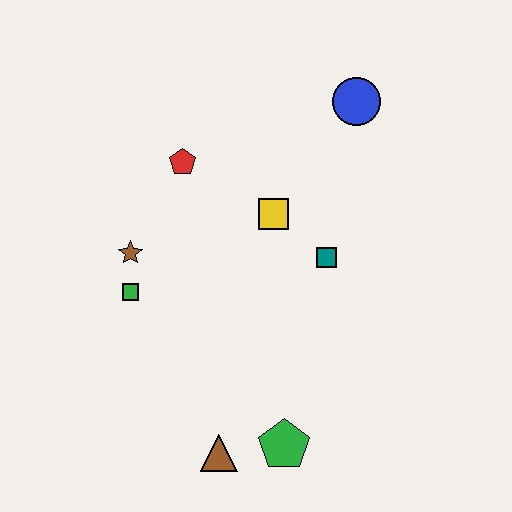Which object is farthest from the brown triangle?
The blue circle is farthest from the brown triangle.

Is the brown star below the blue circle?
Yes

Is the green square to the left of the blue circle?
Yes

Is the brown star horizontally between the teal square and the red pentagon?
No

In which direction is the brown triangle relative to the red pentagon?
The brown triangle is below the red pentagon.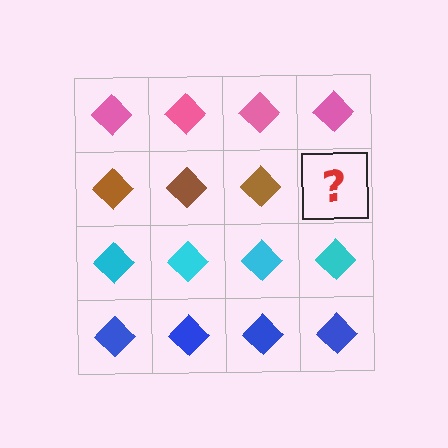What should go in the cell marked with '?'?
The missing cell should contain a brown diamond.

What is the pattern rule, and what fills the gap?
The rule is that each row has a consistent color. The gap should be filled with a brown diamond.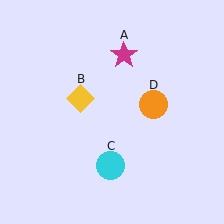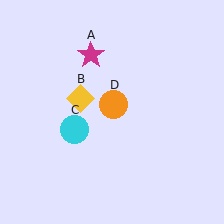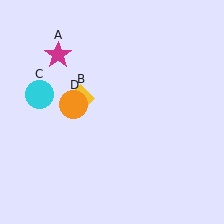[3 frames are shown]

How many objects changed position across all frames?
3 objects changed position: magenta star (object A), cyan circle (object C), orange circle (object D).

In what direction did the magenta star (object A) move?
The magenta star (object A) moved left.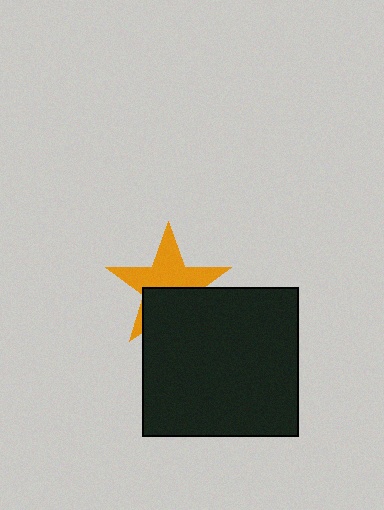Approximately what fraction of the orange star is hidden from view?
Roughly 42% of the orange star is hidden behind the black rectangle.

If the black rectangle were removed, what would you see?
You would see the complete orange star.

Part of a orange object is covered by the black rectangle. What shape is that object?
It is a star.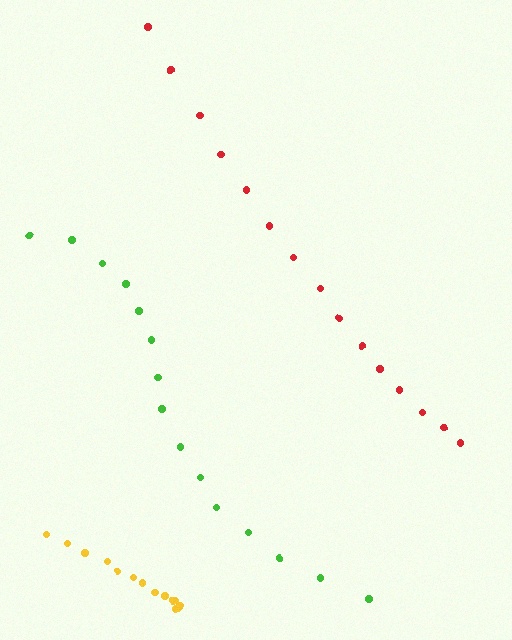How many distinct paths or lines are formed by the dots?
There are 3 distinct paths.